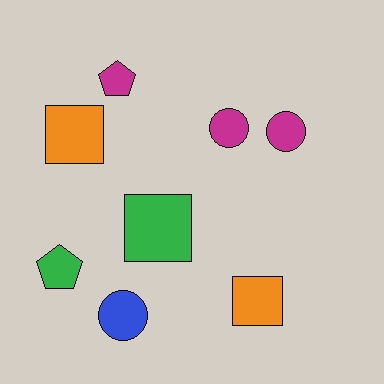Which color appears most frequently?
Magenta, with 3 objects.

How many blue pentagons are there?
There are no blue pentagons.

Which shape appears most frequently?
Square, with 3 objects.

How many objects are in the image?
There are 8 objects.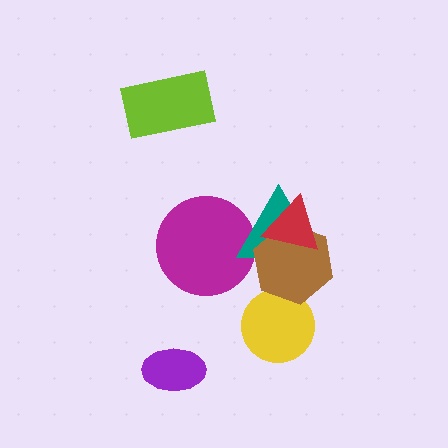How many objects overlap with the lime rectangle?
0 objects overlap with the lime rectangle.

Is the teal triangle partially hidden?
Yes, it is partially covered by another shape.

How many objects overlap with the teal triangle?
3 objects overlap with the teal triangle.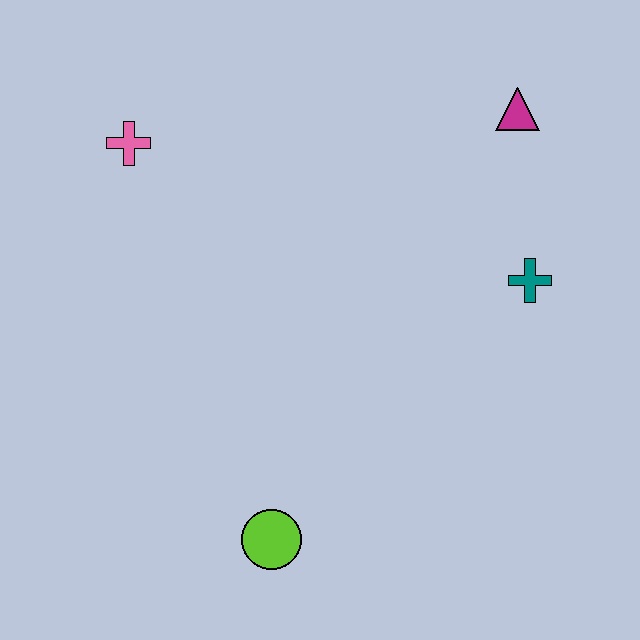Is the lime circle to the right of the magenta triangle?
No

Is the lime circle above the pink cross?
No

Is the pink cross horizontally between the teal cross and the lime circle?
No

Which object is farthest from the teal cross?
The pink cross is farthest from the teal cross.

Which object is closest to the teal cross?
The magenta triangle is closest to the teal cross.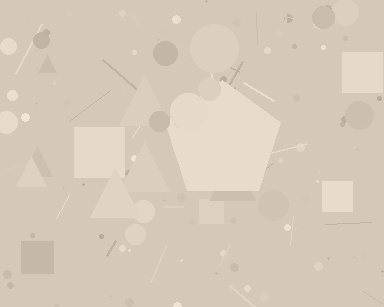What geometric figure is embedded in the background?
A pentagon is embedded in the background.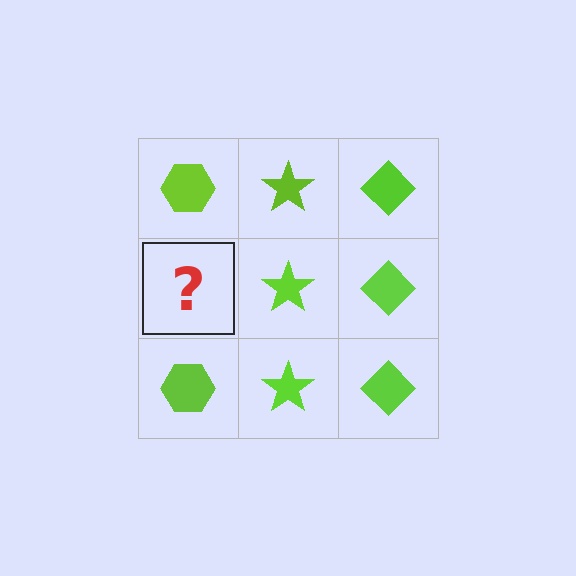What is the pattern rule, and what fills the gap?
The rule is that each column has a consistent shape. The gap should be filled with a lime hexagon.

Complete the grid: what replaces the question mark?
The question mark should be replaced with a lime hexagon.